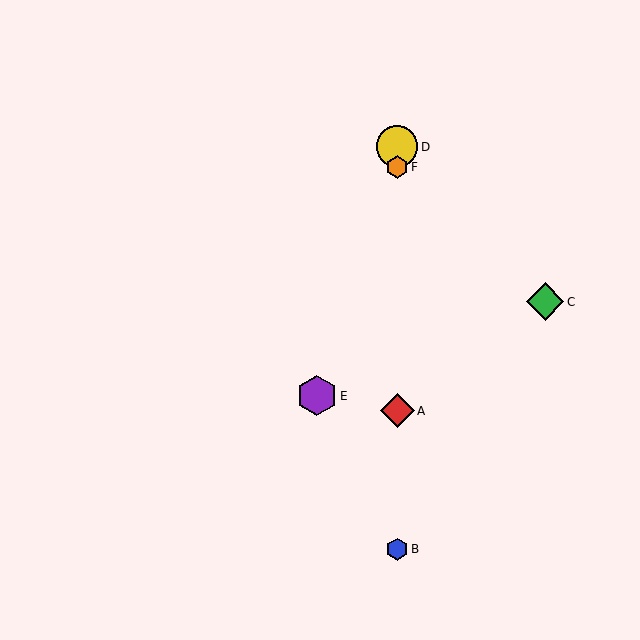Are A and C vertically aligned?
No, A is at x≈397 and C is at x≈545.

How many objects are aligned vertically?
4 objects (A, B, D, F) are aligned vertically.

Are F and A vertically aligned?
Yes, both are at x≈397.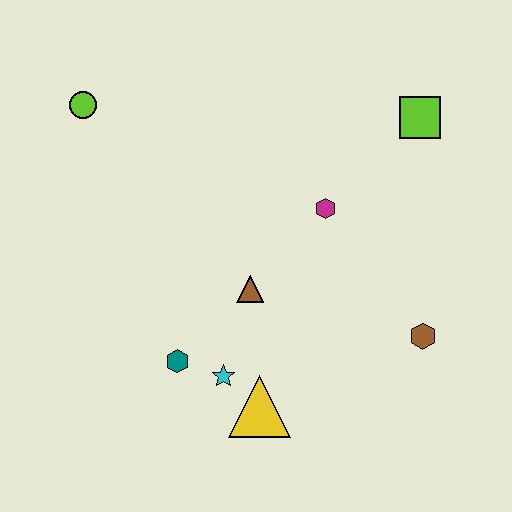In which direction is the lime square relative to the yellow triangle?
The lime square is above the yellow triangle.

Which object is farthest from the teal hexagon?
The lime square is farthest from the teal hexagon.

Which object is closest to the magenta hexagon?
The brown triangle is closest to the magenta hexagon.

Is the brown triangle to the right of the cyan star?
Yes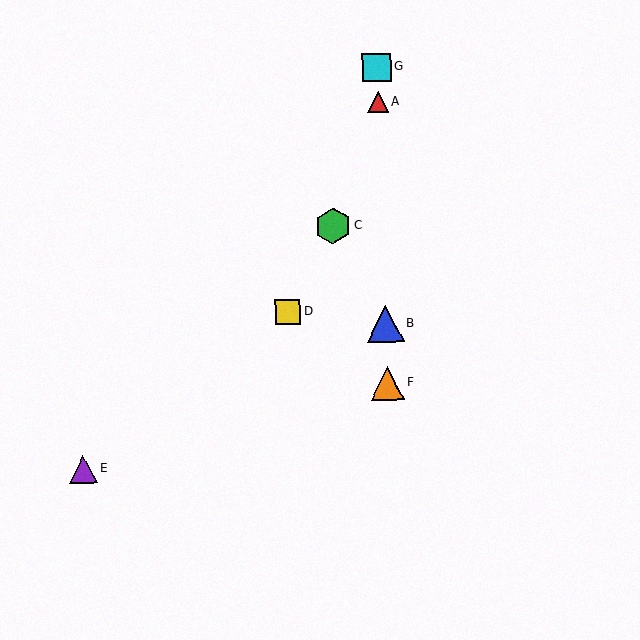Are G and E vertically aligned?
No, G is at x≈377 and E is at x≈83.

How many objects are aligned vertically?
4 objects (A, B, F, G) are aligned vertically.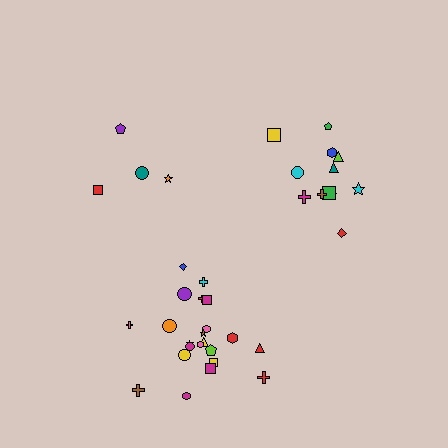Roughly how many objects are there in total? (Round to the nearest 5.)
Roughly 40 objects in total.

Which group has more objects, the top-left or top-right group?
The top-right group.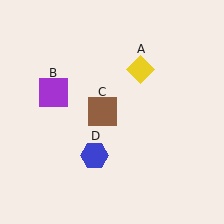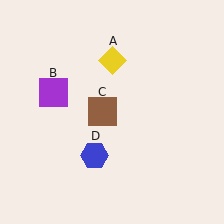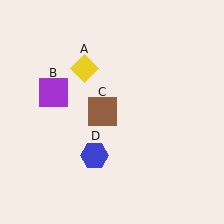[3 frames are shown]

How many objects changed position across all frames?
1 object changed position: yellow diamond (object A).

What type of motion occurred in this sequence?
The yellow diamond (object A) rotated counterclockwise around the center of the scene.